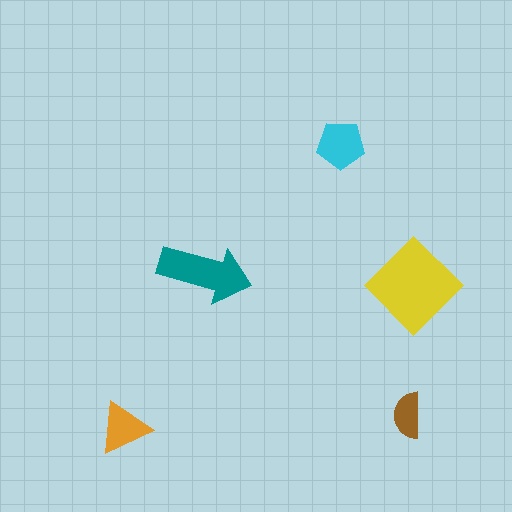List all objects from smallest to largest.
The brown semicircle, the orange triangle, the cyan pentagon, the teal arrow, the yellow diamond.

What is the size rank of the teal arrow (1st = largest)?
2nd.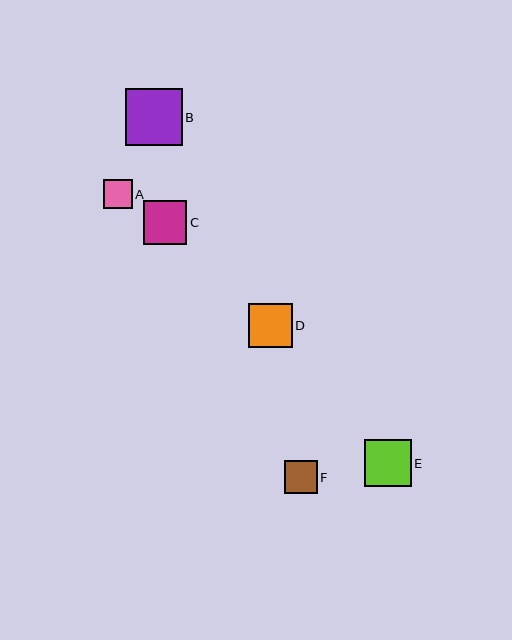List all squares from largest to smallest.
From largest to smallest: B, E, C, D, F, A.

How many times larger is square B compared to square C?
Square B is approximately 1.3 times the size of square C.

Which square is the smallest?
Square A is the smallest with a size of approximately 29 pixels.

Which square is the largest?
Square B is the largest with a size of approximately 57 pixels.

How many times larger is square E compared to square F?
Square E is approximately 1.4 times the size of square F.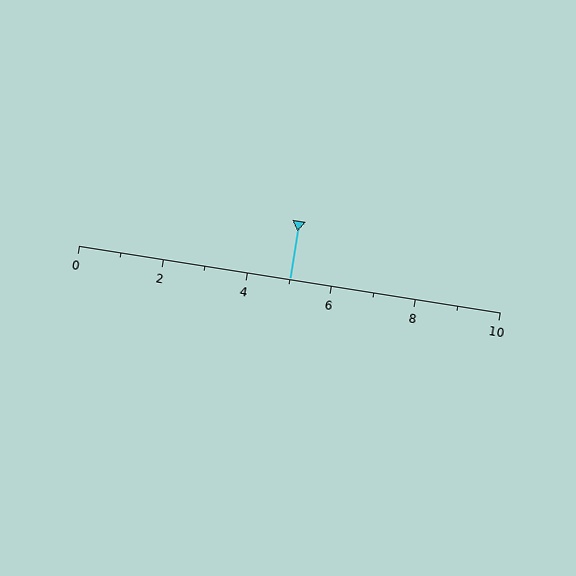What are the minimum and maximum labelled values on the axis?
The axis runs from 0 to 10.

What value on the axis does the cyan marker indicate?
The marker indicates approximately 5.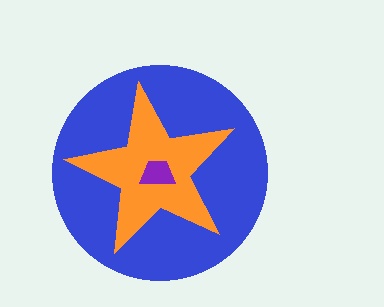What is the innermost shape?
The purple trapezoid.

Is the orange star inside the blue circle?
Yes.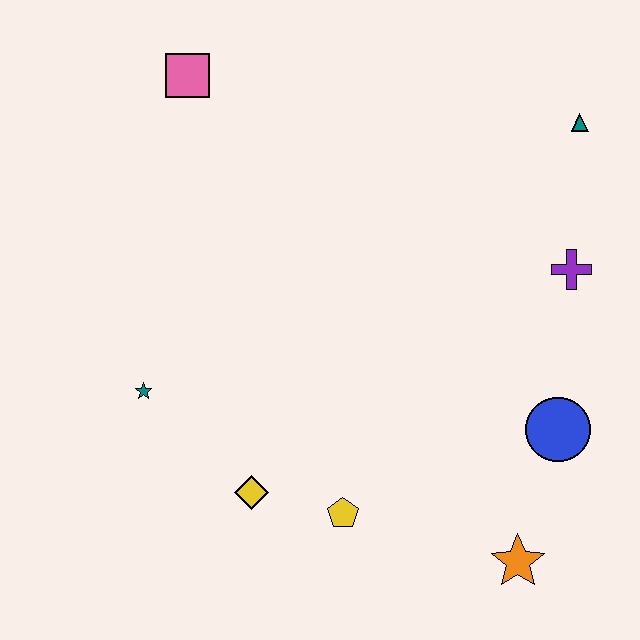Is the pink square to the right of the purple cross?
No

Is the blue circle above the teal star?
No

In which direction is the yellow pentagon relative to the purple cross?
The yellow pentagon is below the purple cross.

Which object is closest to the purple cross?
The teal triangle is closest to the purple cross.